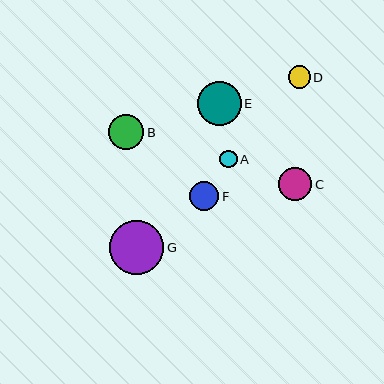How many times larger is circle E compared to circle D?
Circle E is approximately 2.0 times the size of circle D.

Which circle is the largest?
Circle G is the largest with a size of approximately 54 pixels.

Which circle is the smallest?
Circle A is the smallest with a size of approximately 17 pixels.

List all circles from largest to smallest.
From largest to smallest: G, E, B, C, F, D, A.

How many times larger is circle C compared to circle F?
Circle C is approximately 1.1 times the size of circle F.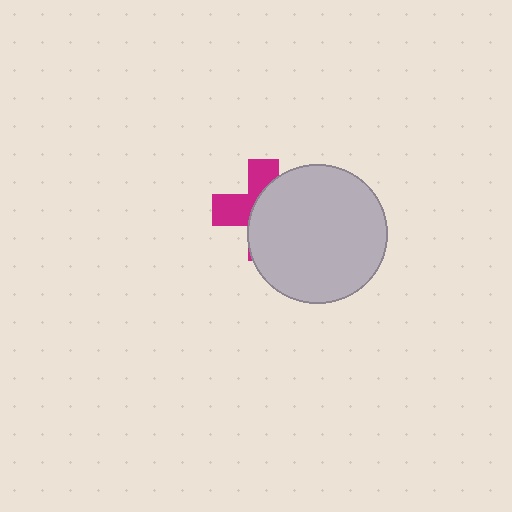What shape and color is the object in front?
The object in front is a light gray circle.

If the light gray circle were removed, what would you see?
You would see the complete magenta cross.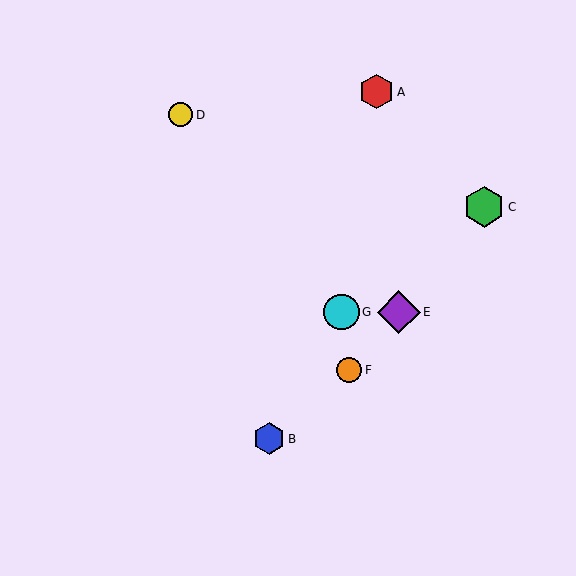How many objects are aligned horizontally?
2 objects (E, G) are aligned horizontally.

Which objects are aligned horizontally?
Objects E, G are aligned horizontally.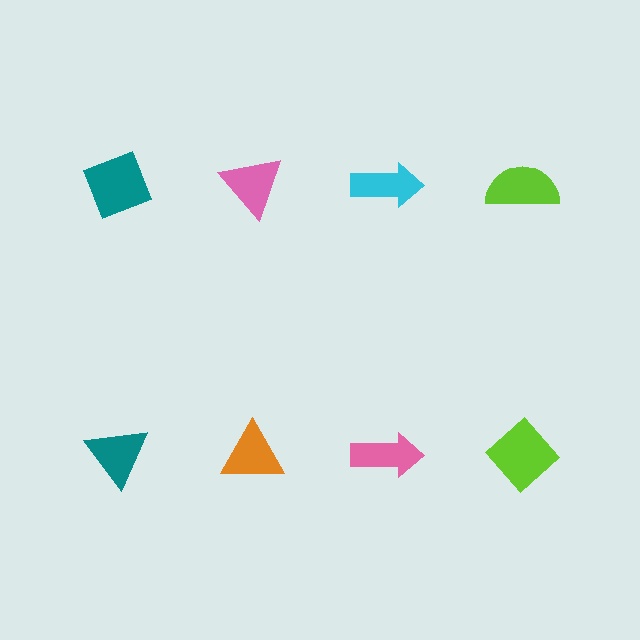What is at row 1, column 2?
A pink triangle.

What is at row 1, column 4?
A lime semicircle.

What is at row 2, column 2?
An orange triangle.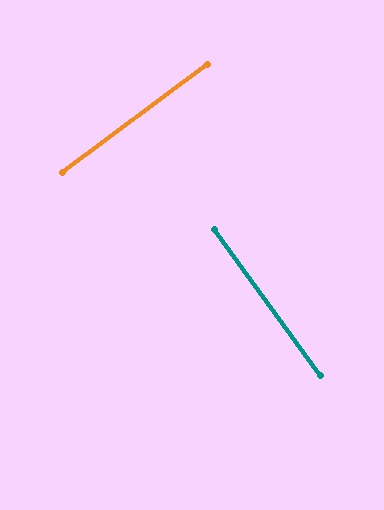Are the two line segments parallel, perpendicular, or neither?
Perpendicular — they meet at approximately 89°.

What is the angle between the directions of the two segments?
Approximately 89 degrees.